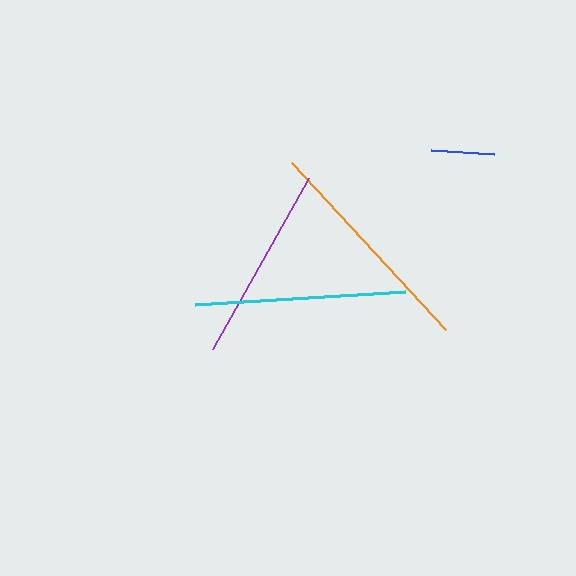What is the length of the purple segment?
The purple segment is approximately 196 pixels long.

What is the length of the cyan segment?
The cyan segment is approximately 210 pixels long.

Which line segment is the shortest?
The blue line is the shortest at approximately 63 pixels.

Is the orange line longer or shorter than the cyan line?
The orange line is longer than the cyan line.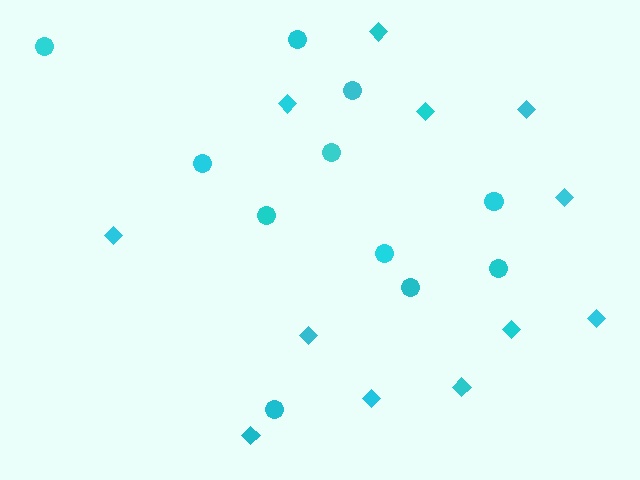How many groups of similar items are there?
There are 2 groups: one group of circles (11) and one group of diamonds (12).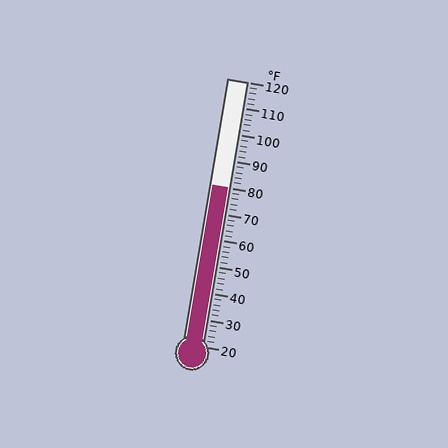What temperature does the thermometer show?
The thermometer shows approximately 80°F.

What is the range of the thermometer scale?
The thermometer scale ranges from 20°F to 120°F.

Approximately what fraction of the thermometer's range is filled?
The thermometer is filled to approximately 60% of its range.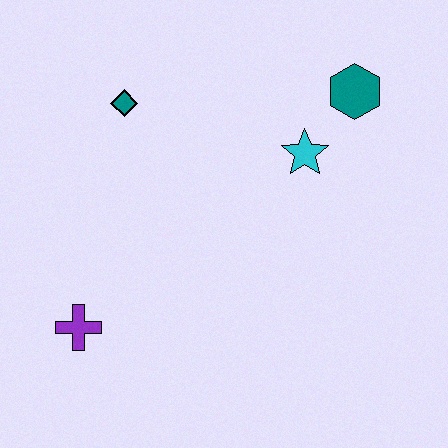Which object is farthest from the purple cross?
The teal hexagon is farthest from the purple cross.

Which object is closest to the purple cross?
The teal diamond is closest to the purple cross.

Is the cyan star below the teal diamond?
Yes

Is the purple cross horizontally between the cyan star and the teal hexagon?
No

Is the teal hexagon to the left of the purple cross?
No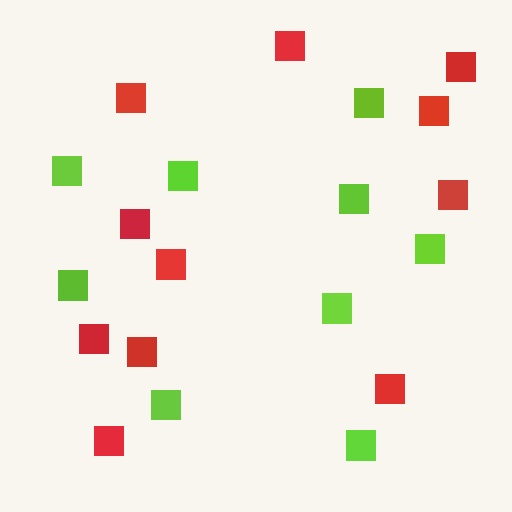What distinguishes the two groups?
There are 2 groups: one group of lime squares (9) and one group of red squares (11).